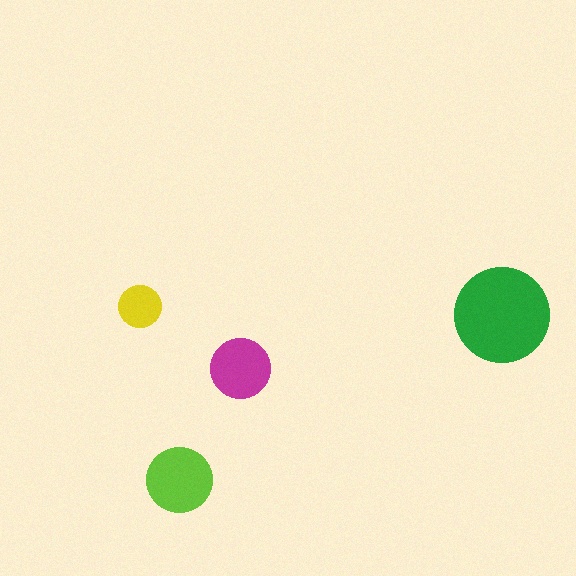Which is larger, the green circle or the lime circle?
The green one.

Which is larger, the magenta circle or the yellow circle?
The magenta one.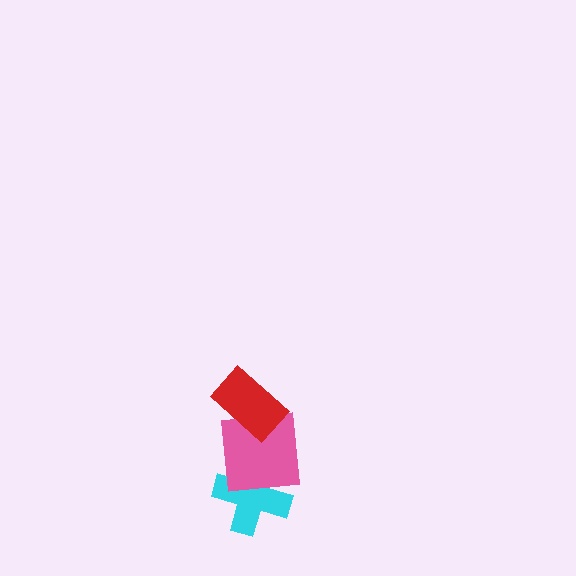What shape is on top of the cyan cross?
The pink square is on top of the cyan cross.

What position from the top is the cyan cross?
The cyan cross is 3rd from the top.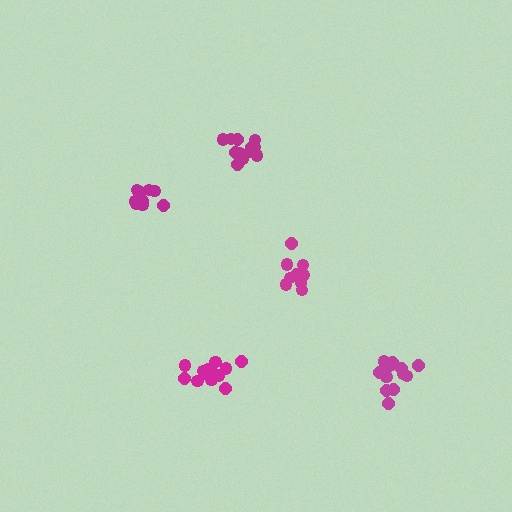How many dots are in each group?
Group 1: 11 dots, Group 2: 13 dots, Group 3: 13 dots, Group 4: 12 dots, Group 5: 10 dots (59 total).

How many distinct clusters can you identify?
There are 5 distinct clusters.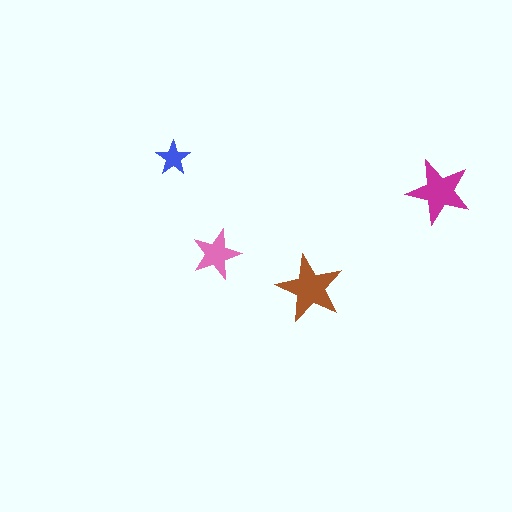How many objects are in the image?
There are 4 objects in the image.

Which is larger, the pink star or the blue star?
The pink one.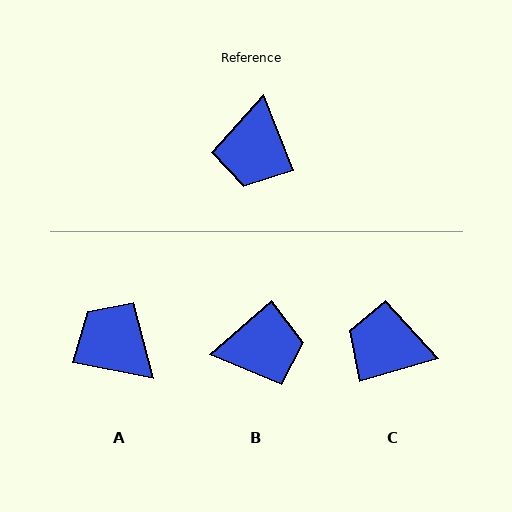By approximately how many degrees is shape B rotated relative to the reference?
Approximately 110 degrees counter-clockwise.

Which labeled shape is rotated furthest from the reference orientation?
A, about 123 degrees away.